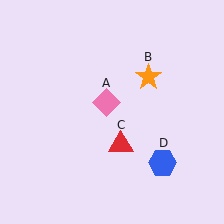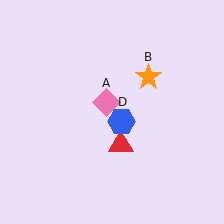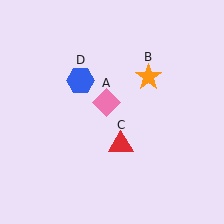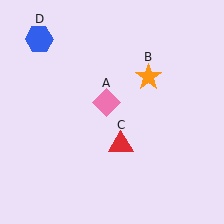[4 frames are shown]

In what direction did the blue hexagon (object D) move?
The blue hexagon (object D) moved up and to the left.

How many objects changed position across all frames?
1 object changed position: blue hexagon (object D).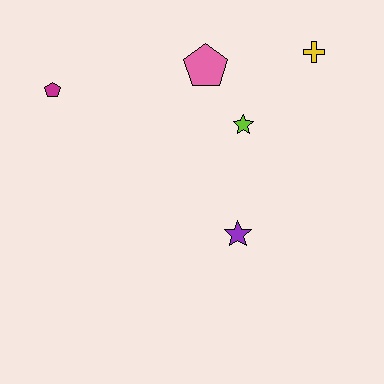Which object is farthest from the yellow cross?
The magenta pentagon is farthest from the yellow cross.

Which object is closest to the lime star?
The pink pentagon is closest to the lime star.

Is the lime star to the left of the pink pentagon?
No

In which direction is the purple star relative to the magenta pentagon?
The purple star is to the right of the magenta pentagon.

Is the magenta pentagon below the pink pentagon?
Yes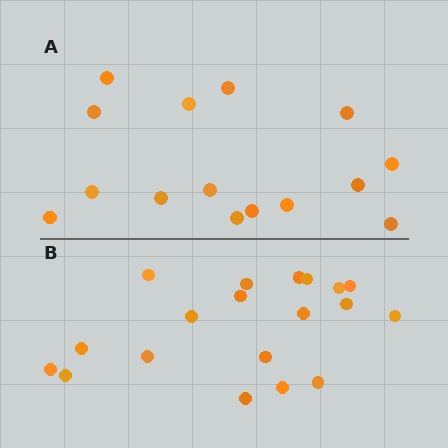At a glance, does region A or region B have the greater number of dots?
Region B (the bottom region) has more dots.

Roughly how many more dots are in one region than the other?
Region B has about 4 more dots than region A.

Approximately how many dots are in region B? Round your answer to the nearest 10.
About 20 dots. (The exact count is 19, which rounds to 20.)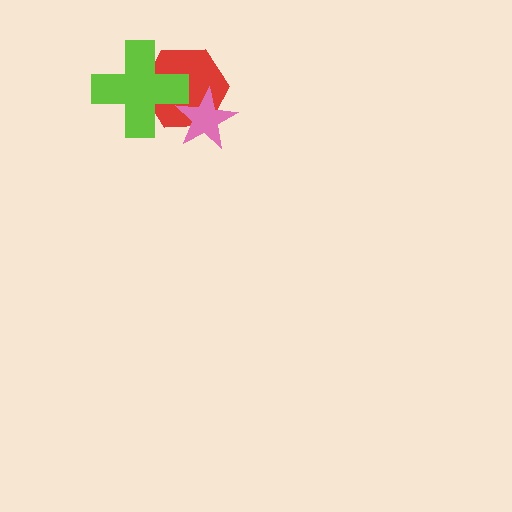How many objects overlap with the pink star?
2 objects overlap with the pink star.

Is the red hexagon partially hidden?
Yes, it is partially covered by another shape.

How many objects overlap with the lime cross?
2 objects overlap with the lime cross.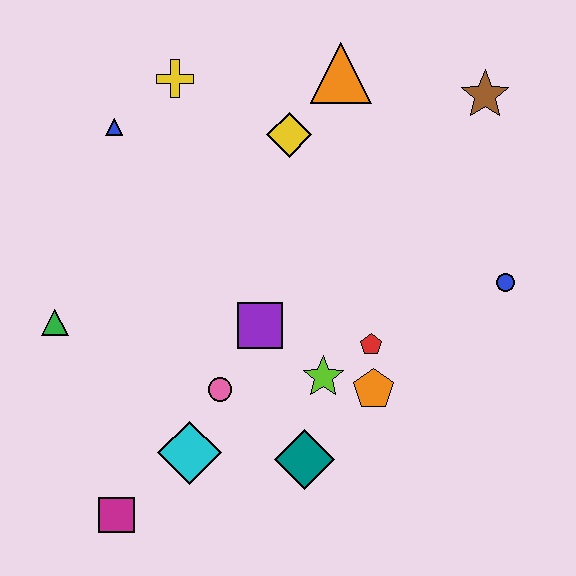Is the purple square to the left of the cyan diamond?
No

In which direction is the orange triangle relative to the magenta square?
The orange triangle is above the magenta square.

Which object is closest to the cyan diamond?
The pink circle is closest to the cyan diamond.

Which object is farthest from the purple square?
The brown star is farthest from the purple square.